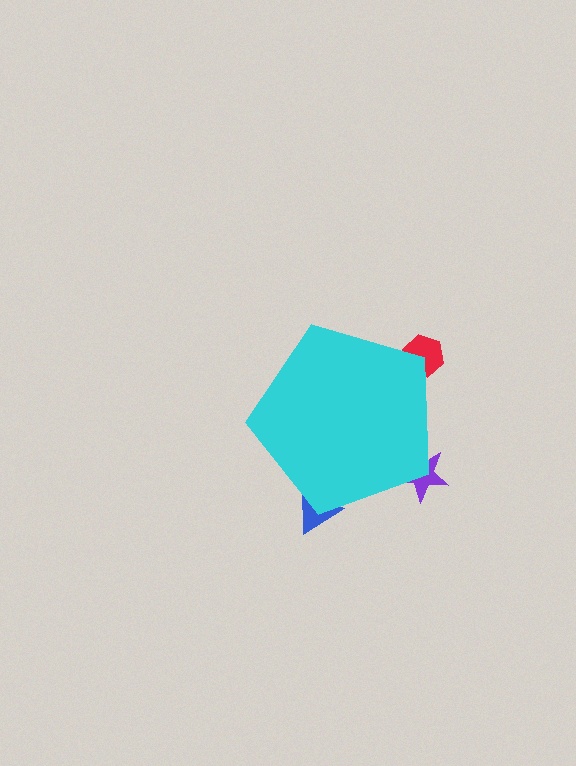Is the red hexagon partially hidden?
Yes, the red hexagon is partially hidden behind the cyan pentagon.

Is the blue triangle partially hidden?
Yes, the blue triangle is partially hidden behind the cyan pentagon.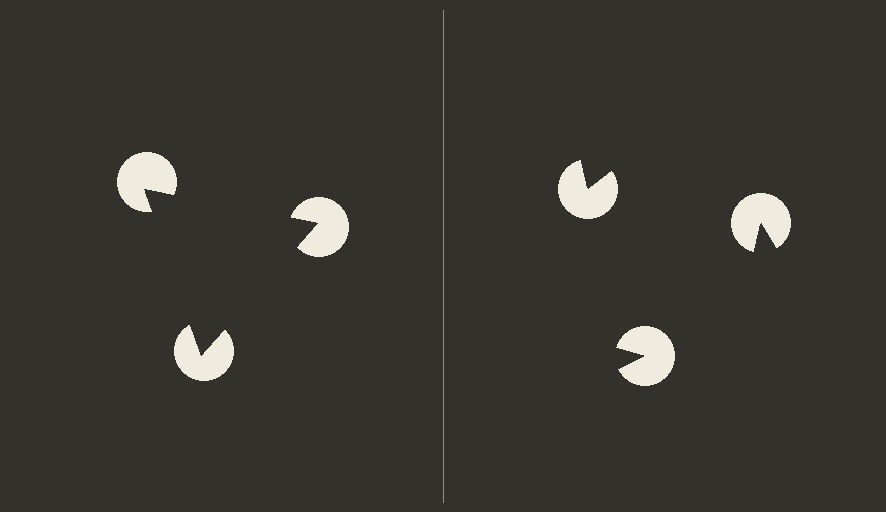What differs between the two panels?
The pac-man discs are positioned identically on both sides; only the wedge orientations differ. On the left they align to a triangle; on the right they are misaligned.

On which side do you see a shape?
An illusory triangle appears on the left side. On the right side the wedge cuts are rotated, so no coherent shape forms.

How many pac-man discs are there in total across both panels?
6 — 3 on each side.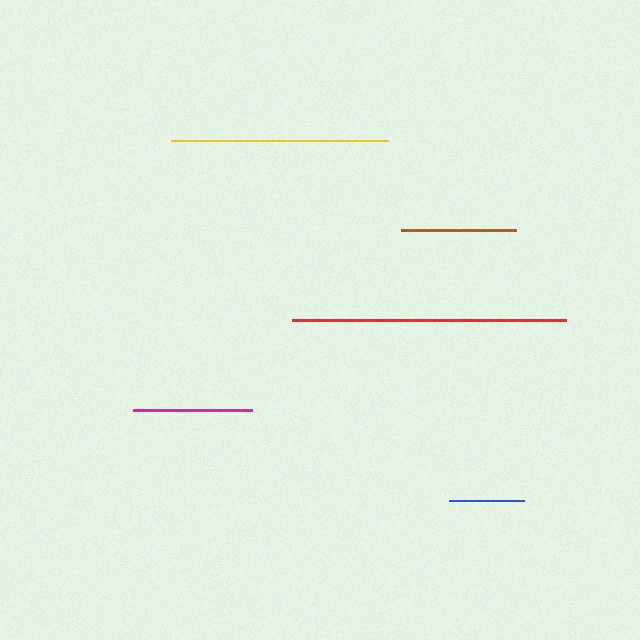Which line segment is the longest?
The red line is the longest at approximately 274 pixels.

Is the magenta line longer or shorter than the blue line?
The magenta line is longer than the blue line.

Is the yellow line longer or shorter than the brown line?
The yellow line is longer than the brown line.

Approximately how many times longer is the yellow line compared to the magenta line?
The yellow line is approximately 1.8 times the length of the magenta line.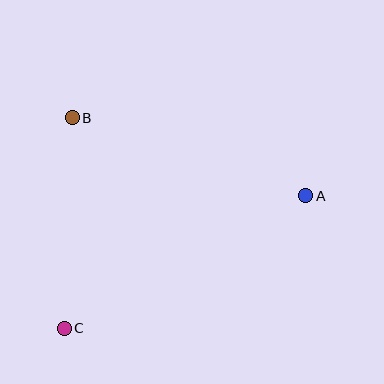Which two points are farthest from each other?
Points A and C are farthest from each other.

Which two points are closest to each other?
Points B and C are closest to each other.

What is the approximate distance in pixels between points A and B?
The distance between A and B is approximately 246 pixels.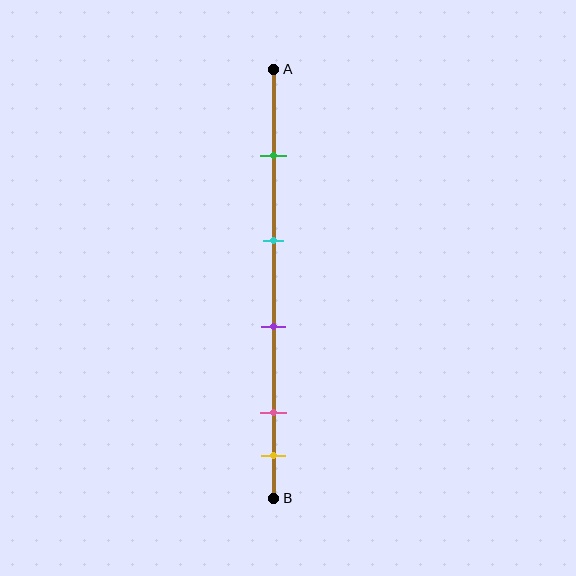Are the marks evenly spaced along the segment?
No, the marks are not evenly spaced.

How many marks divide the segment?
There are 5 marks dividing the segment.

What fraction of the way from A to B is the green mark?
The green mark is approximately 20% (0.2) of the way from A to B.